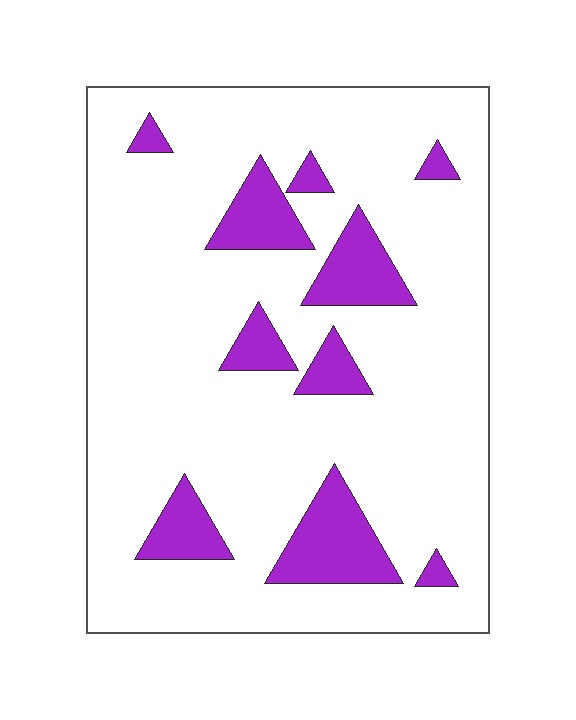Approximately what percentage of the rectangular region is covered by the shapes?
Approximately 15%.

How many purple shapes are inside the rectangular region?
10.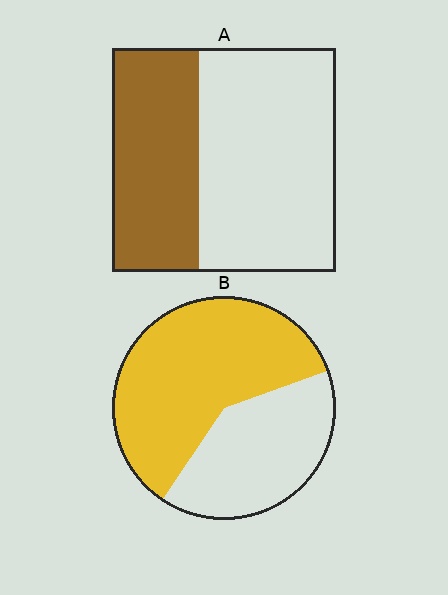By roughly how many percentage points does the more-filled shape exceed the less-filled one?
By roughly 20 percentage points (B over A).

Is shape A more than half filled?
No.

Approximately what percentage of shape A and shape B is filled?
A is approximately 40% and B is approximately 60%.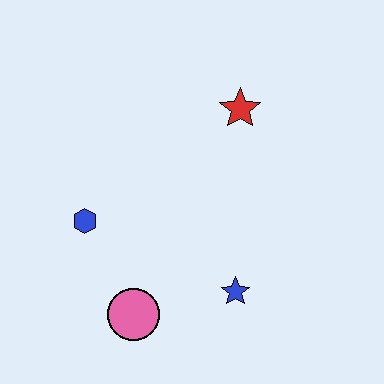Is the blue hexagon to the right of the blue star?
No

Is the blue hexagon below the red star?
Yes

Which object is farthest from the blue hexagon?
The red star is farthest from the blue hexagon.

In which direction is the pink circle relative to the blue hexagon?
The pink circle is below the blue hexagon.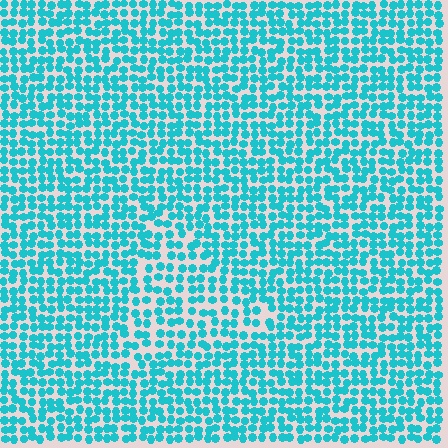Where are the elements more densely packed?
The elements are more densely packed outside the triangle boundary.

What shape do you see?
I see a triangle.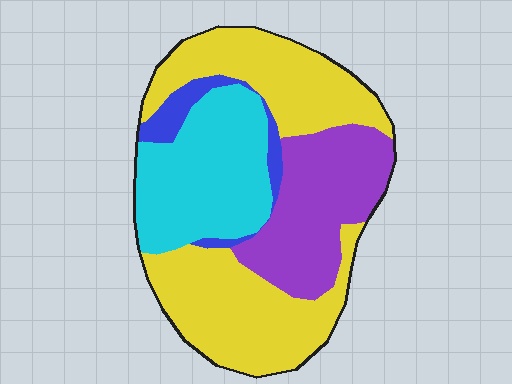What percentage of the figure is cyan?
Cyan takes up between a sixth and a third of the figure.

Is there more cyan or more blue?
Cyan.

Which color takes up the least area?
Blue, at roughly 5%.